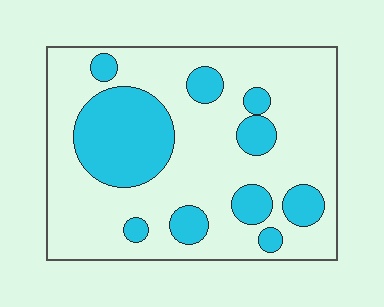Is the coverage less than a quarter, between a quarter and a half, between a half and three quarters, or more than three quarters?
Between a quarter and a half.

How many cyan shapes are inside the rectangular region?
10.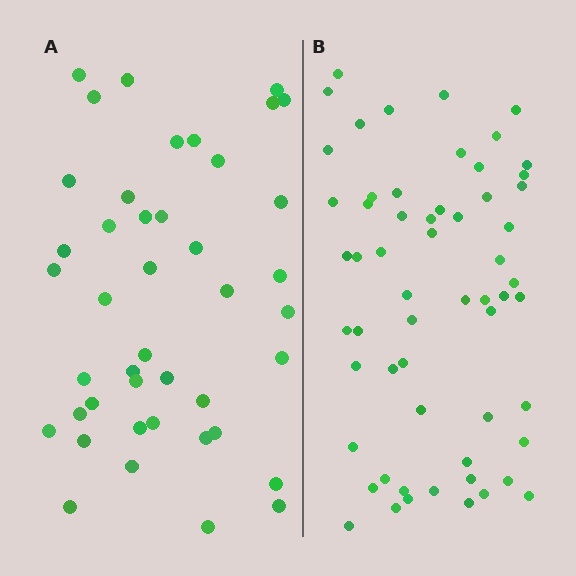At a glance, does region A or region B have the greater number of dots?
Region B (the right region) has more dots.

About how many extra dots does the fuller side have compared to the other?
Region B has approximately 15 more dots than region A.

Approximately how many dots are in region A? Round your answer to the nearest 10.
About 40 dots. (The exact count is 43, which rounds to 40.)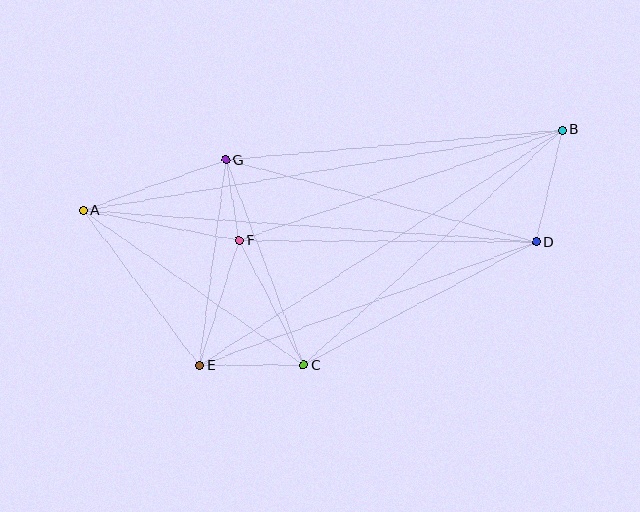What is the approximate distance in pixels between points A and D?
The distance between A and D is approximately 454 pixels.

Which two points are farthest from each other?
Points A and B are farthest from each other.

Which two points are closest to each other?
Points F and G are closest to each other.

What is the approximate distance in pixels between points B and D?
The distance between B and D is approximately 115 pixels.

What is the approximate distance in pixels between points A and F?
The distance between A and F is approximately 159 pixels.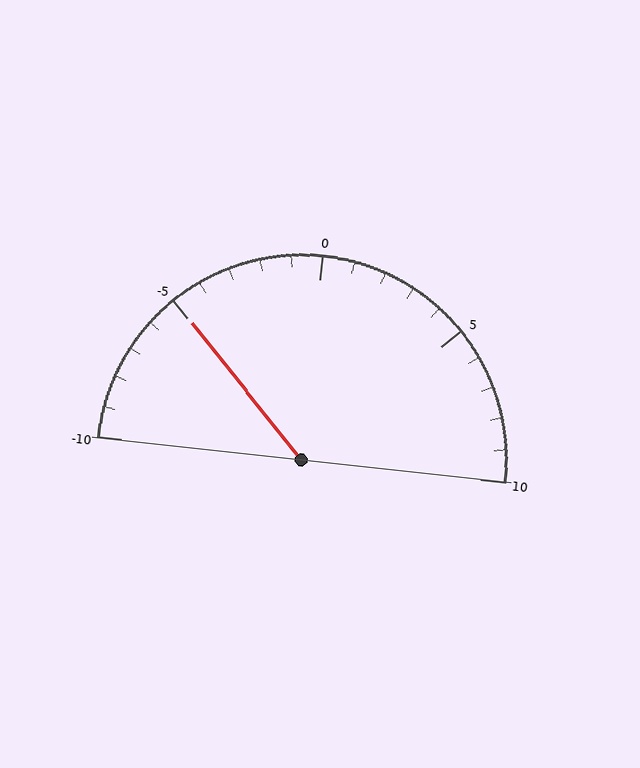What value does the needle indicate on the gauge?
The needle indicates approximately -5.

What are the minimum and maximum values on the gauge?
The gauge ranges from -10 to 10.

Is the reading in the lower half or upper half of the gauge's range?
The reading is in the lower half of the range (-10 to 10).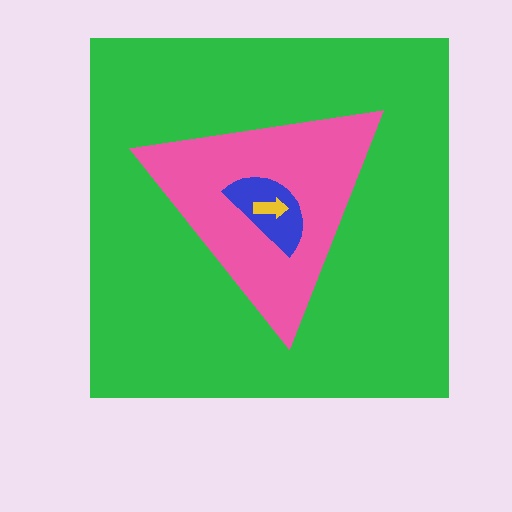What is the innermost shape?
The yellow arrow.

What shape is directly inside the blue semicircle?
The yellow arrow.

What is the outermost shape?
The green square.